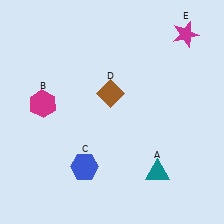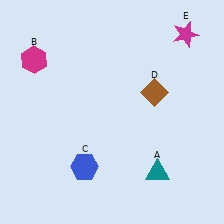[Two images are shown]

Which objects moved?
The objects that moved are: the magenta hexagon (B), the brown diamond (D).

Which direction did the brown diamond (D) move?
The brown diamond (D) moved right.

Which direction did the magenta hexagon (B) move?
The magenta hexagon (B) moved up.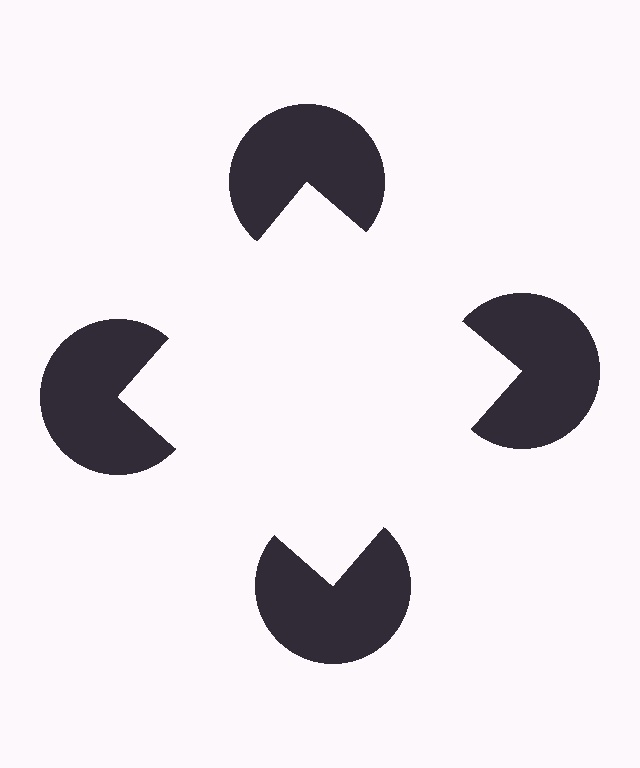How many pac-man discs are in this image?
There are 4 — one at each vertex of the illusory square.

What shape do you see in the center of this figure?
An illusory square — its edges are inferred from the aligned wedge cuts in the pac-man discs, not physically drawn.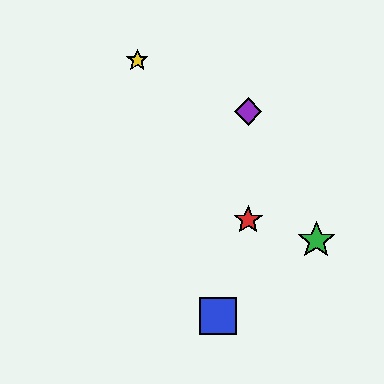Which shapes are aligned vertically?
The red star, the purple diamond are aligned vertically.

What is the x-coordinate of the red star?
The red star is at x≈248.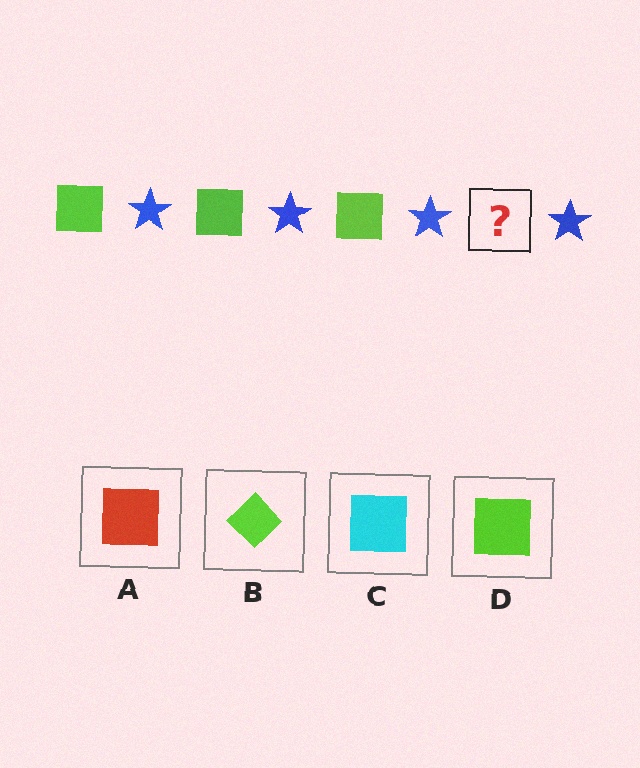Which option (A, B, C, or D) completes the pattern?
D.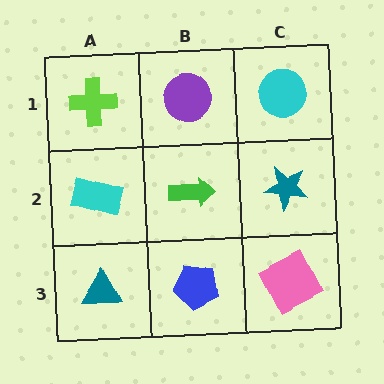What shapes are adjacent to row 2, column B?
A purple circle (row 1, column B), a blue pentagon (row 3, column B), a cyan rectangle (row 2, column A), a teal star (row 2, column C).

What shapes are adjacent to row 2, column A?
A lime cross (row 1, column A), a teal triangle (row 3, column A), a green arrow (row 2, column B).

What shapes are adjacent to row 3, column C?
A teal star (row 2, column C), a blue pentagon (row 3, column B).